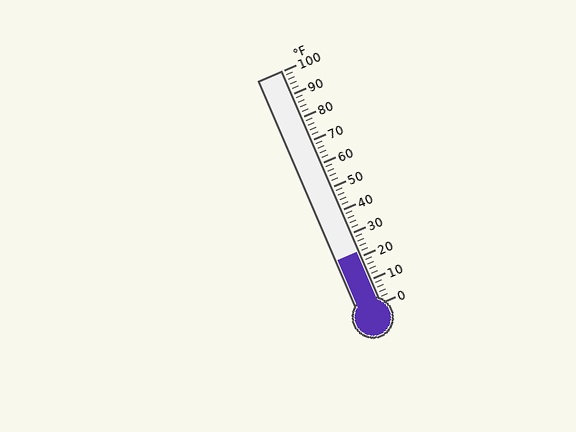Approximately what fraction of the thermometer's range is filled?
The thermometer is filled to approximately 20% of its range.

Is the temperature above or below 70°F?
The temperature is below 70°F.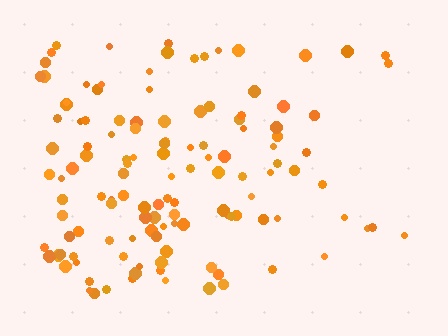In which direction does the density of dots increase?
From right to left, with the left side densest.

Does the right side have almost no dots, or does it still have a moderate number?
Still a moderate number, just noticeably fewer than the left.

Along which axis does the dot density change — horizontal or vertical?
Horizontal.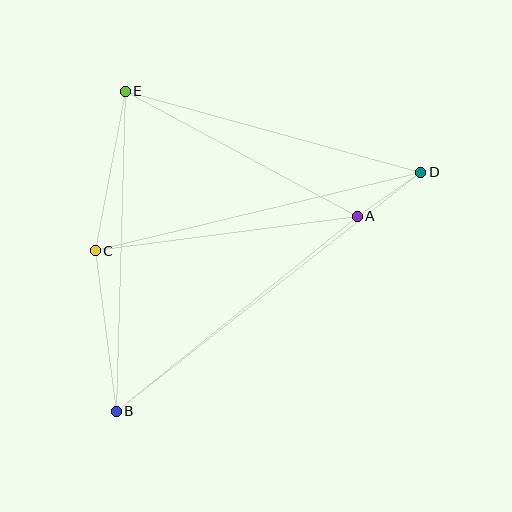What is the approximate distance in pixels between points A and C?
The distance between A and C is approximately 264 pixels.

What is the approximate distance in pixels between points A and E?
The distance between A and E is approximately 264 pixels.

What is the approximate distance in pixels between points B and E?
The distance between B and E is approximately 320 pixels.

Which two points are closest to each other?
Points A and D are closest to each other.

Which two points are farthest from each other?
Points B and D are farthest from each other.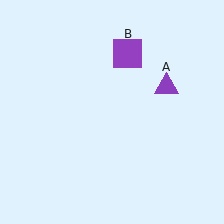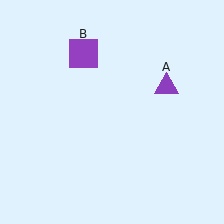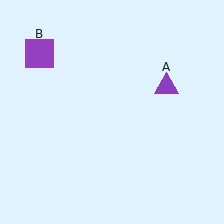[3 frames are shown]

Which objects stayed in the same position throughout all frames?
Purple triangle (object A) remained stationary.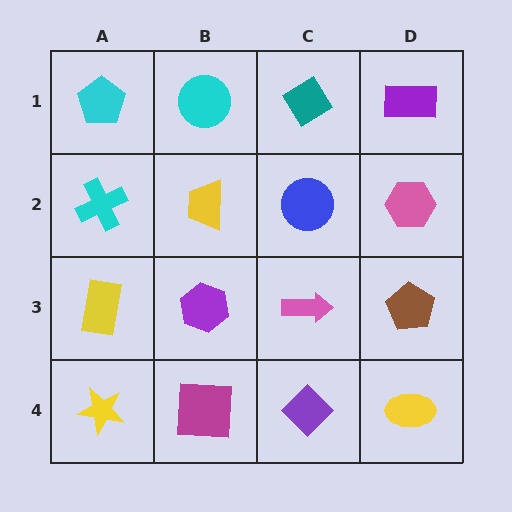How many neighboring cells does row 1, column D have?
2.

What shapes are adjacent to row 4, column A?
A yellow rectangle (row 3, column A), a magenta square (row 4, column B).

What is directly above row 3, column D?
A pink hexagon.